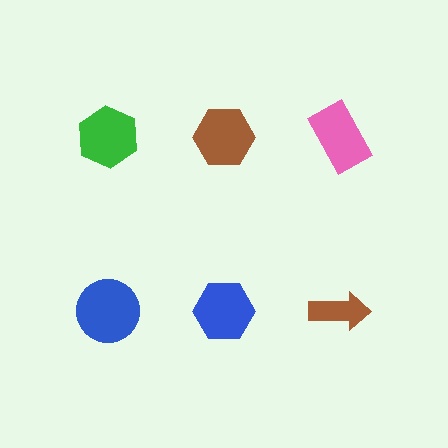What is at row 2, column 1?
A blue circle.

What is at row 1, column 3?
A pink rectangle.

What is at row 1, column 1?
A green hexagon.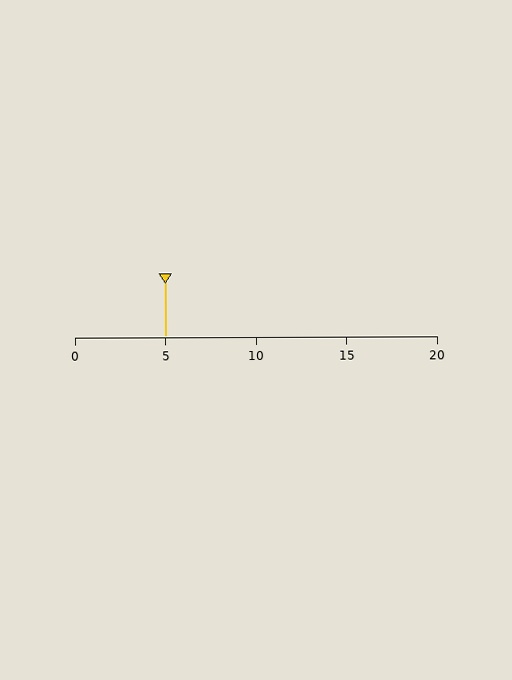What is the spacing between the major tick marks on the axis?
The major ticks are spaced 5 apart.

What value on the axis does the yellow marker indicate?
The marker indicates approximately 5.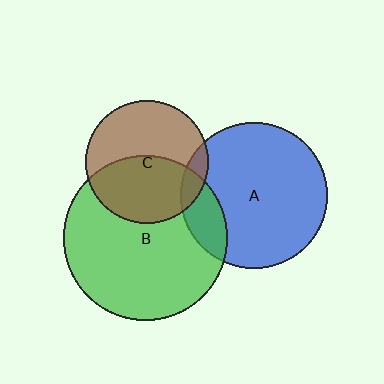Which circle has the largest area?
Circle B (green).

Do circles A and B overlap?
Yes.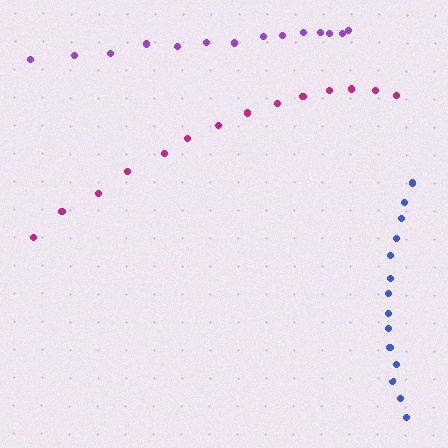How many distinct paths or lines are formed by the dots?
There are 3 distinct paths.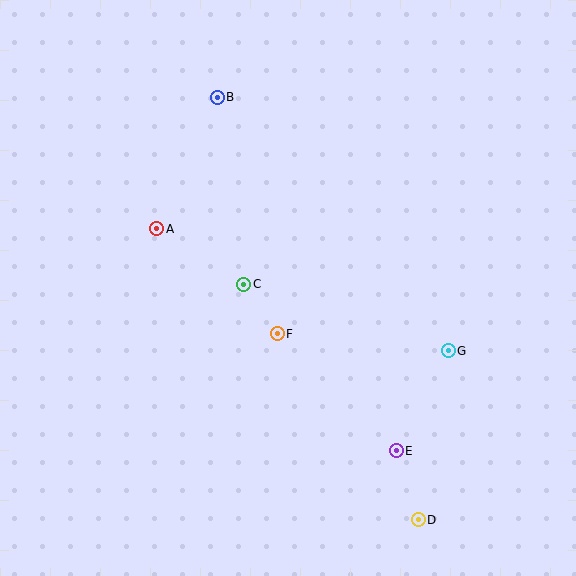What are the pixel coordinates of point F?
Point F is at (277, 334).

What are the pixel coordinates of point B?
Point B is at (217, 97).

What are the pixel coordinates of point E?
Point E is at (396, 451).